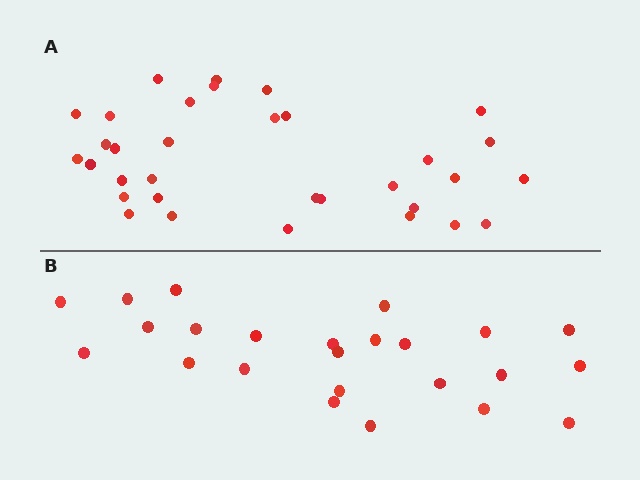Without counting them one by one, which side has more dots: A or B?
Region A (the top region) has more dots.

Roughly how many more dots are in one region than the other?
Region A has roughly 8 or so more dots than region B.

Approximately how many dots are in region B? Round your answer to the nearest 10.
About 20 dots. (The exact count is 24, which rounds to 20.)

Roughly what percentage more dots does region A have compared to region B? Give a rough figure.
About 40% more.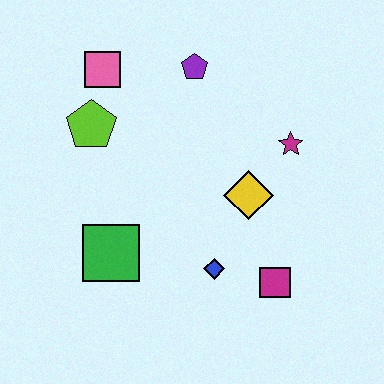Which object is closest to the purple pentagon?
The pink square is closest to the purple pentagon.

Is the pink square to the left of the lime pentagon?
No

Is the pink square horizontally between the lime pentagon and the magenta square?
Yes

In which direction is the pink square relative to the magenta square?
The pink square is above the magenta square.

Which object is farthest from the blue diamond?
The pink square is farthest from the blue diamond.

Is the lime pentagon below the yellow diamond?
No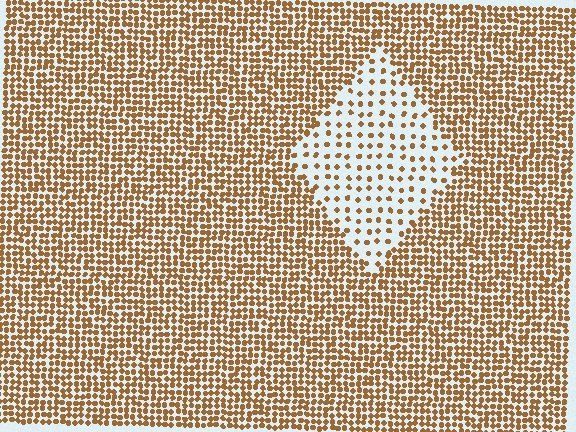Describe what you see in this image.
The image contains small brown elements arranged at two different densities. A diamond-shaped region is visible where the elements are less densely packed than the surrounding area.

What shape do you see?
I see a diamond.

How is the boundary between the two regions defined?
The boundary is defined by a change in element density (approximately 2.8x ratio). All elements are the same color, size, and shape.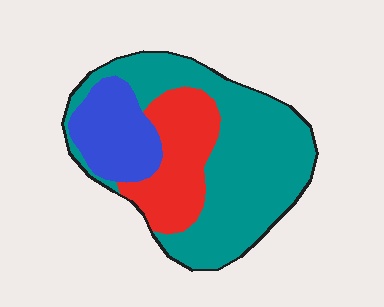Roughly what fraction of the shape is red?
Red takes up about one quarter (1/4) of the shape.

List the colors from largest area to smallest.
From largest to smallest: teal, red, blue.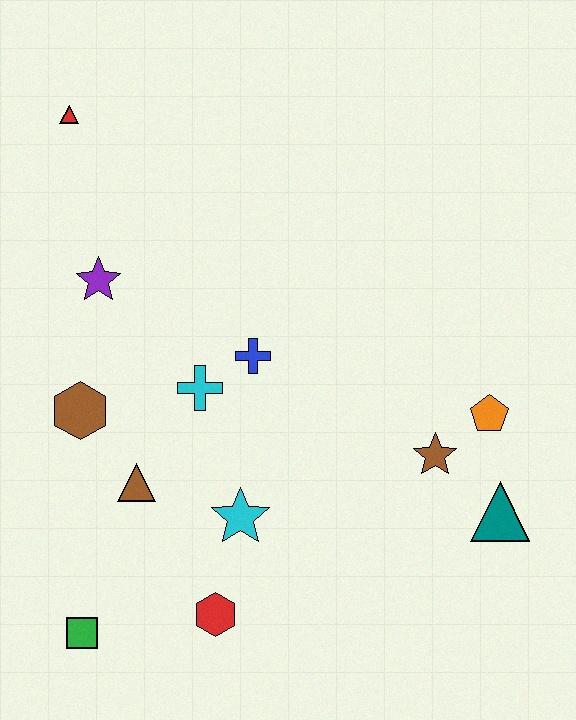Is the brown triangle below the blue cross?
Yes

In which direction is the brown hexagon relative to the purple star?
The brown hexagon is below the purple star.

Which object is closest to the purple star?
The brown hexagon is closest to the purple star.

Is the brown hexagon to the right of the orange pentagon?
No